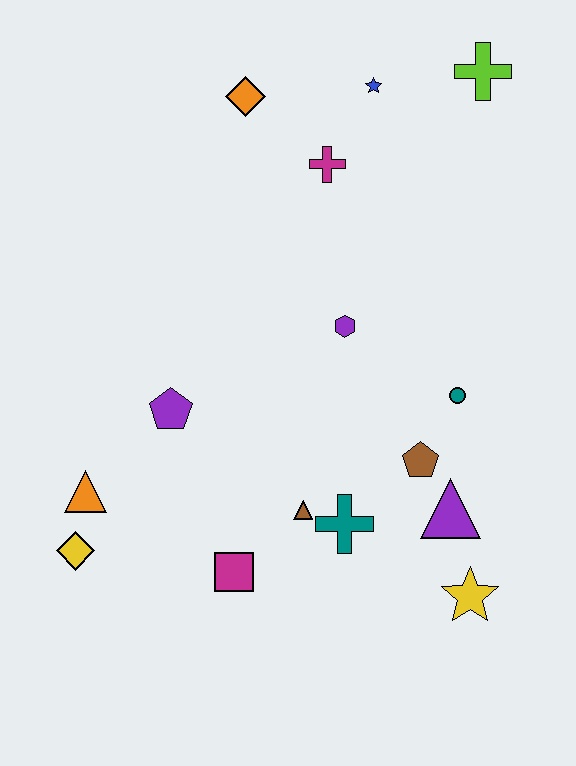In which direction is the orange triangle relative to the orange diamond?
The orange triangle is below the orange diamond.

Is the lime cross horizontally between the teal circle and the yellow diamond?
No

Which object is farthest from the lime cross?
The yellow diamond is farthest from the lime cross.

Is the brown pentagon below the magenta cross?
Yes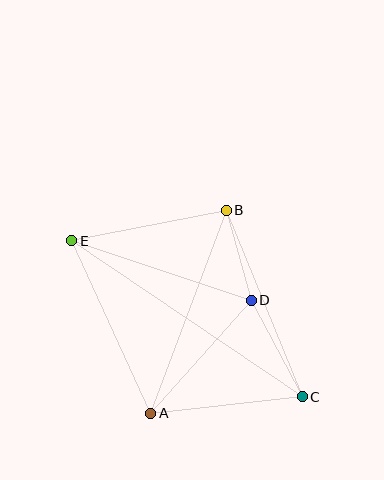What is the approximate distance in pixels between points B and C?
The distance between B and C is approximately 201 pixels.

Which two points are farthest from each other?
Points C and E are farthest from each other.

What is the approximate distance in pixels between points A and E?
The distance between A and E is approximately 189 pixels.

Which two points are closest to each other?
Points B and D are closest to each other.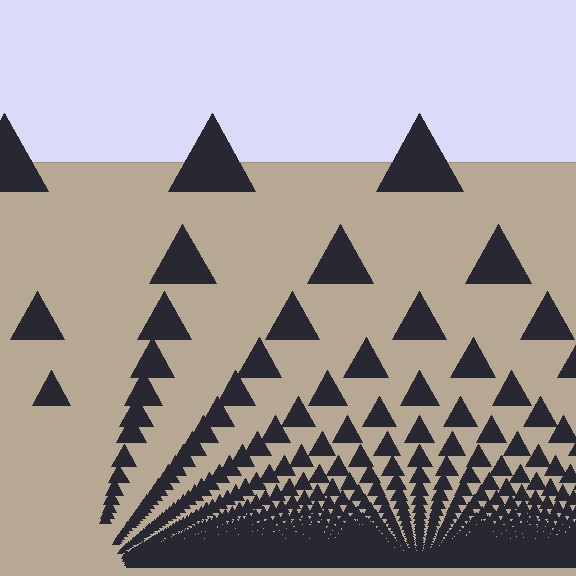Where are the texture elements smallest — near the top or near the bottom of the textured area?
Near the bottom.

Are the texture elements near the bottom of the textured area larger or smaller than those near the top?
Smaller. The gradient is inverted — elements near the bottom are smaller and denser.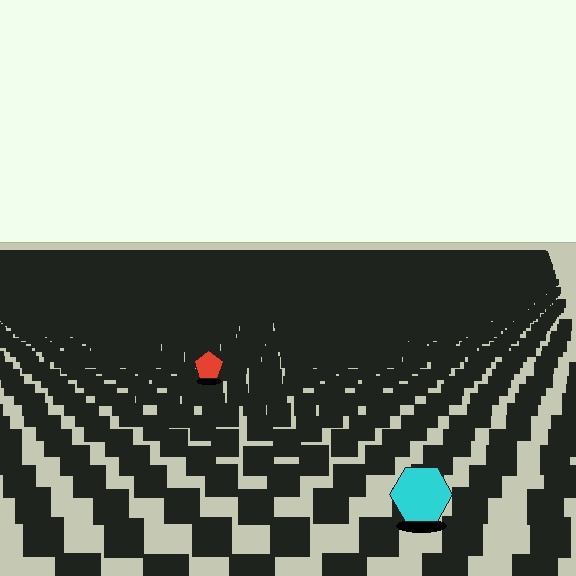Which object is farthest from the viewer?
The red pentagon is farthest from the viewer. It appears smaller and the ground texture around it is denser.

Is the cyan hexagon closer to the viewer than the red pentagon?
Yes. The cyan hexagon is closer — you can tell from the texture gradient: the ground texture is coarser near it.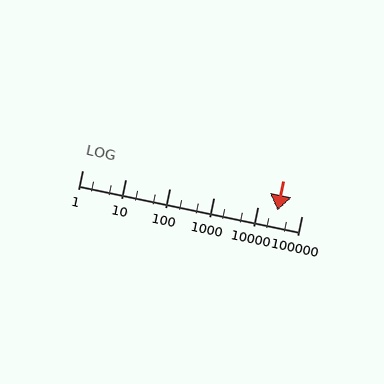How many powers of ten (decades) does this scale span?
The scale spans 5 decades, from 1 to 100000.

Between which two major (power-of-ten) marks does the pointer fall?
The pointer is between 10000 and 100000.